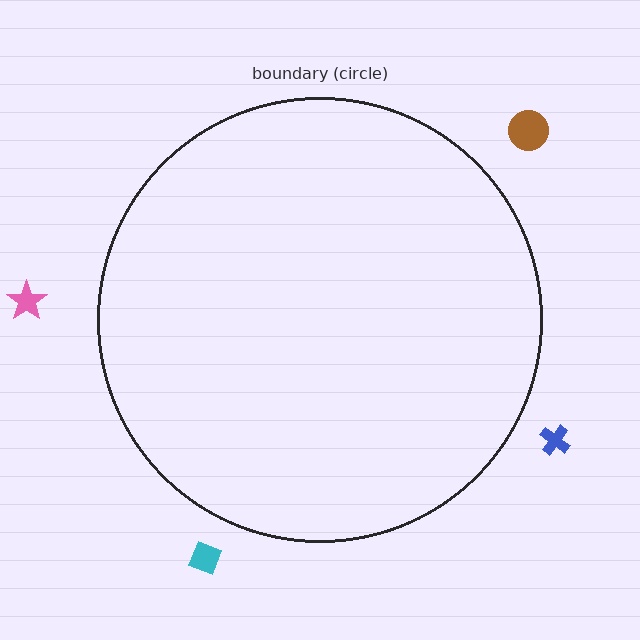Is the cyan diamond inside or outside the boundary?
Outside.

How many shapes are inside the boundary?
0 inside, 4 outside.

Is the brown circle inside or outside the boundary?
Outside.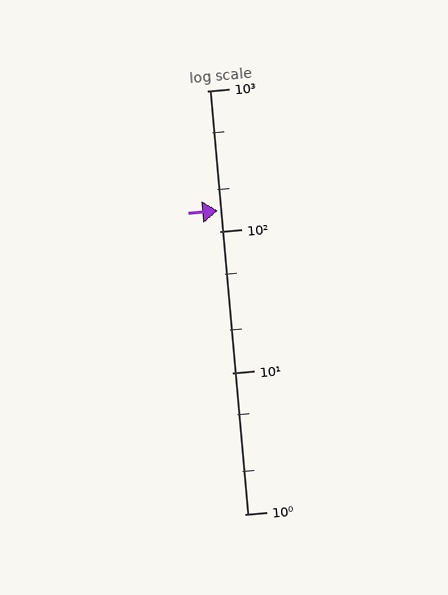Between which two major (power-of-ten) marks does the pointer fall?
The pointer is between 100 and 1000.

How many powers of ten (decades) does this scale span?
The scale spans 3 decades, from 1 to 1000.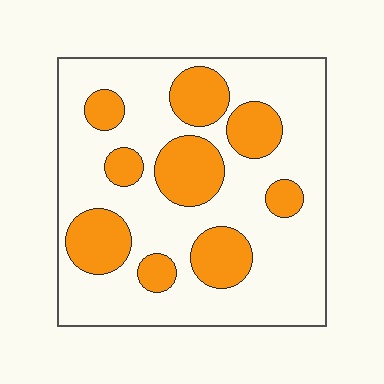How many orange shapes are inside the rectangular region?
9.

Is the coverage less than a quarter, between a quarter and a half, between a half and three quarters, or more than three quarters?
Between a quarter and a half.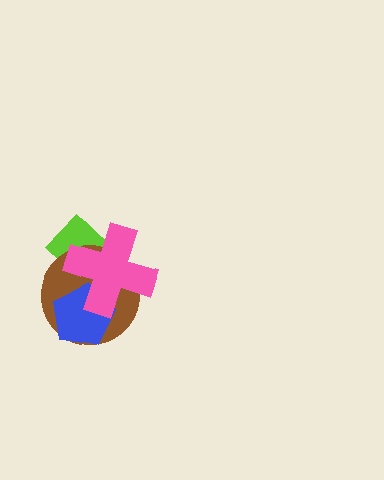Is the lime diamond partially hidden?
Yes, it is partially covered by another shape.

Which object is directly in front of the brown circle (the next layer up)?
The blue pentagon is directly in front of the brown circle.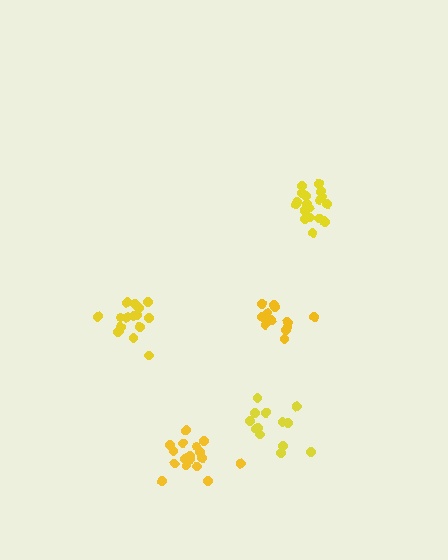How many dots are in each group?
Group 1: 14 dots, Group 2: 13 dots, Group 3: 16 dots, Group 4: 19 dots, Group 5: 17 dots (79 total).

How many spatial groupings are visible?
There are 5 spatial groupings.